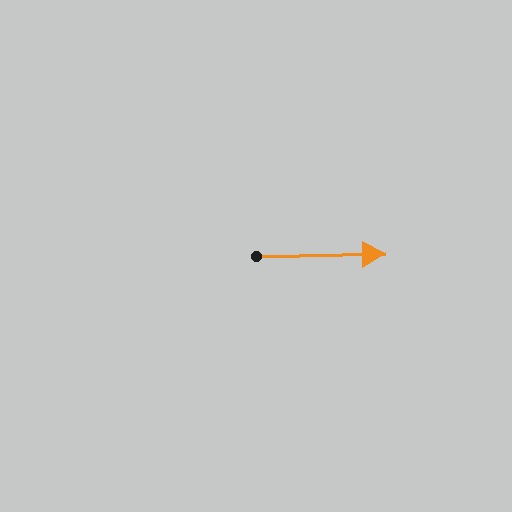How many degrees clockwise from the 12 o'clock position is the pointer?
Approximately 89 degrees.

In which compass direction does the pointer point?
East.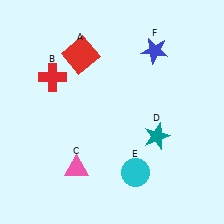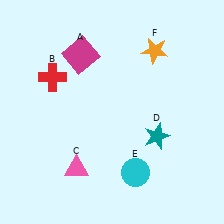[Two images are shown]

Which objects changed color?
A changed from red to magenta. F changed from blue to orange.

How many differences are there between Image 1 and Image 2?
There are 2 differences between the two images.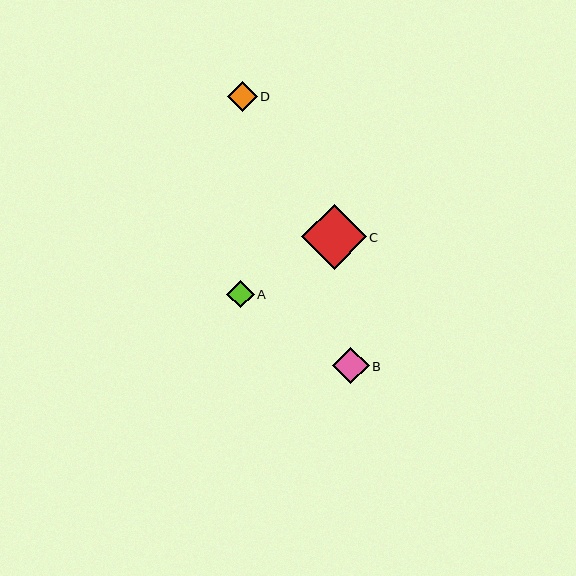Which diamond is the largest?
Diamond C is the largest with a size of approximately 65 pixels.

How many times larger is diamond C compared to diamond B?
Diamond C is approximately 1.8 times the size of diamond B.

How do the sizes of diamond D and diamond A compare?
Diamond D and diamond A are approximately the same size.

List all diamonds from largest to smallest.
From largest to smallest: C, B, D, A.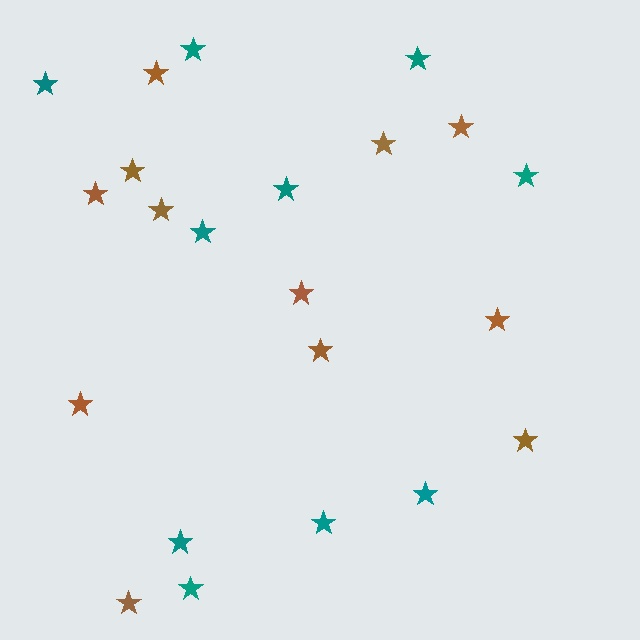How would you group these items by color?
There are 2 groups: one group of brown stars (12) and one group of teal stars (10).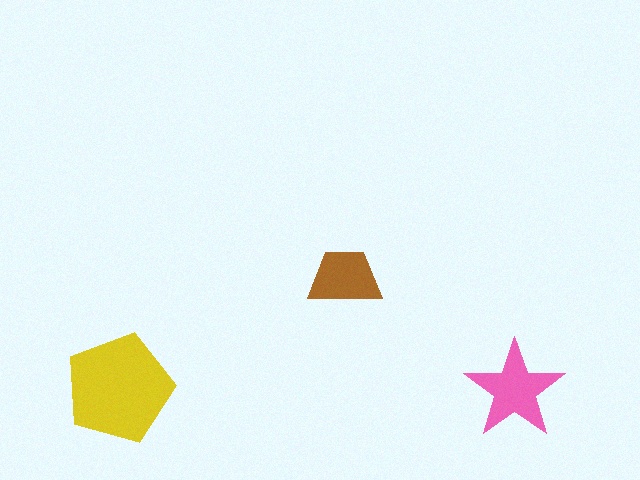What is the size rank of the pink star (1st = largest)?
2nd.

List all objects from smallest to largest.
The brown trapezoid, the pink star, the yellow pentagon.